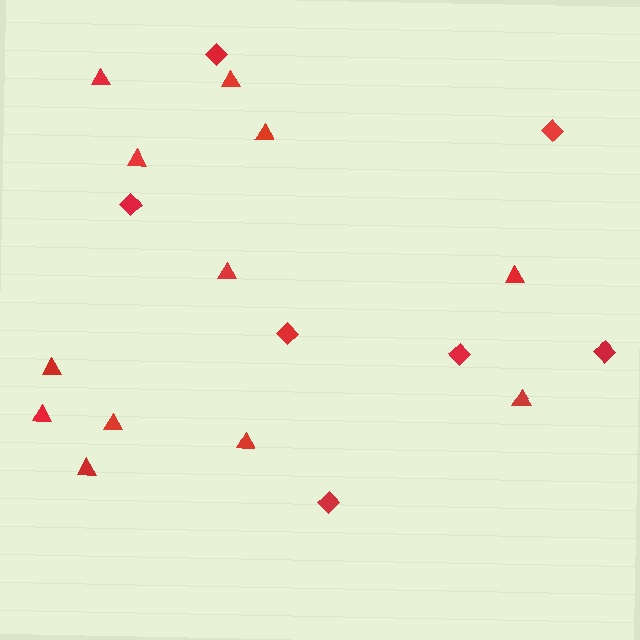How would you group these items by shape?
There are 2 groups: one group of triangles (12) and one group of diamonds (7).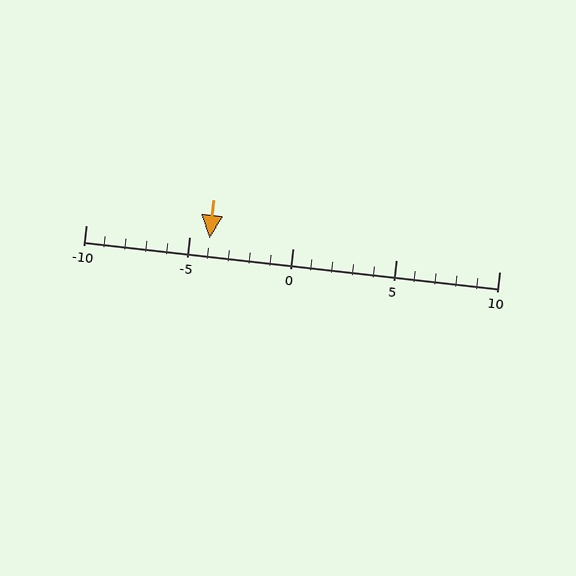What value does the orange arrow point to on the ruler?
The orange arrow points to approximately -4.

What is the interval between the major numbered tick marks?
The major tick marks are spaced 5 units apart.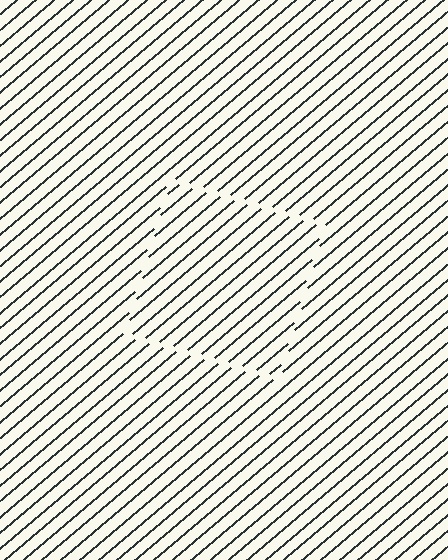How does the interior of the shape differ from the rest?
The interior of the shape contains the same grating, shifted by half a period — the contour is defined by the phase discontinuity where line-ends from the inner and outer gratings abut.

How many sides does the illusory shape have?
4 sides — the line-ends trace a square.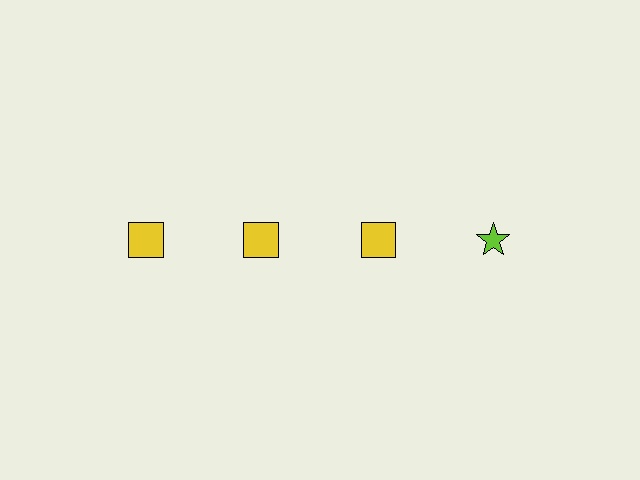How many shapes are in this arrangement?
There are 4 shapes arranged in a grid pattern.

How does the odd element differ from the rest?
It differs in both color (lime instead of yellow) and shape (star instead of square).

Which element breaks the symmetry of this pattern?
The lime star in the top row, second from right column breaks the symmetry. All other shapes are yellow squares.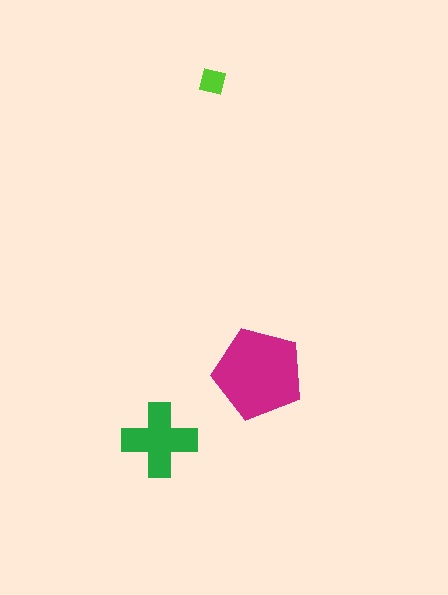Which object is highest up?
The lime square is topmost.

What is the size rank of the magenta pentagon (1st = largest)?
1st.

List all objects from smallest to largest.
The lime square, the green cross, the magenta pentagon.